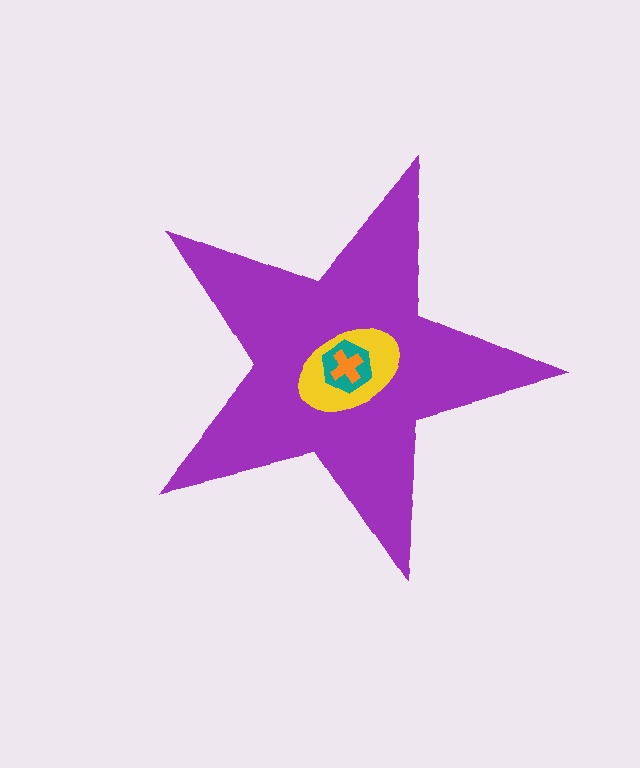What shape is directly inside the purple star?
The yellow ellipse.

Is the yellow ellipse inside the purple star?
Yes.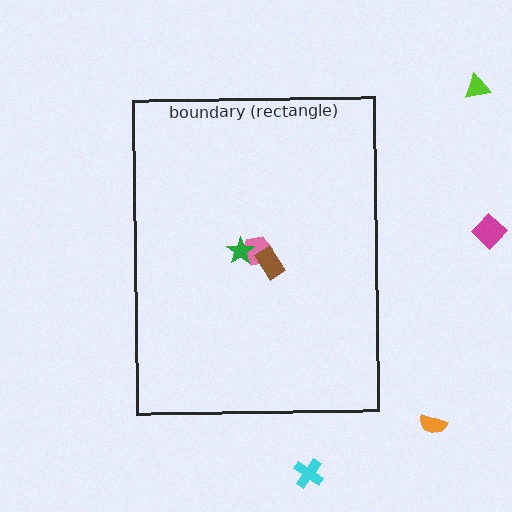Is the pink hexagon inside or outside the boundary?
Inside.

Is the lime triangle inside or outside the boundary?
Outside.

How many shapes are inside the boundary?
3 inside, 4 outside.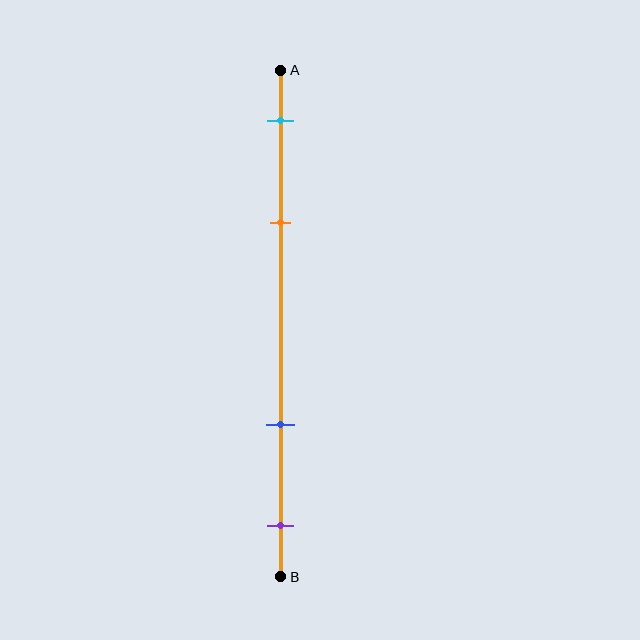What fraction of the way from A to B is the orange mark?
The orange mark is approximately 30% (0.3) of the way from A to B.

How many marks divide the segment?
There are 4 marks dividing the segment.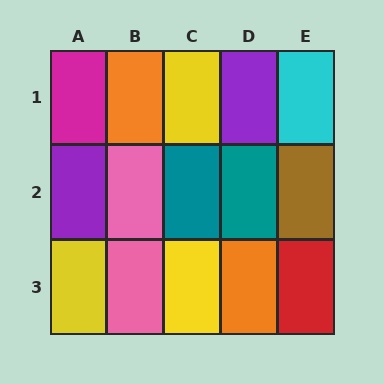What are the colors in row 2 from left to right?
Purple, pink, teal, teal, brown.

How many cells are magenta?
1 cell is magenta.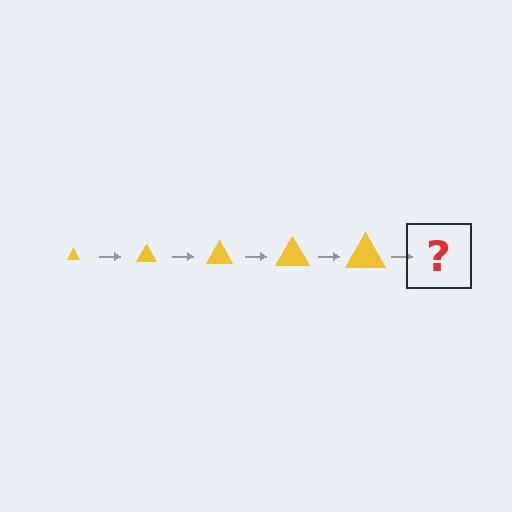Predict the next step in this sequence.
The next step is a yellow triangle, larger than the previous one.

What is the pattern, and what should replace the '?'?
The pattern is that the triangle gets progressively larger each step. The '?' should be a yellow triangle, larger than the previous one.